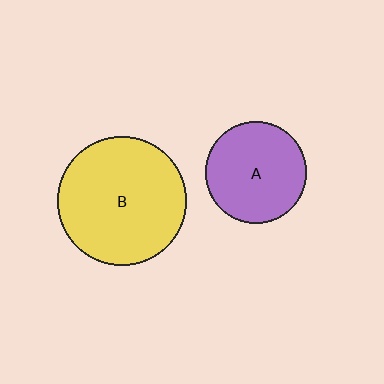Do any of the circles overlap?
No, none of the circles overlap.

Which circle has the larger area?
Circle B (yellow).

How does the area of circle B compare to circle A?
Approximately 1.6 times.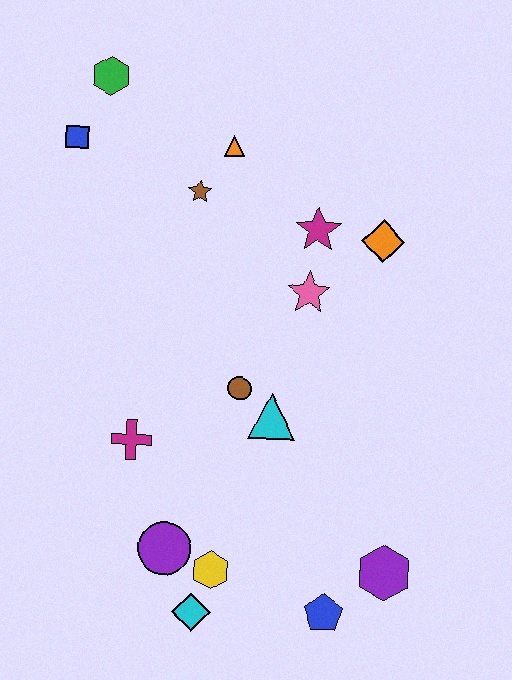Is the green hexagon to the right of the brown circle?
No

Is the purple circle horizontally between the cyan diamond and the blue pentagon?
No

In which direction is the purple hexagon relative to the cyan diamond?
The purple hexagon is to the right of the cyan diamond.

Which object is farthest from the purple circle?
The green hexagon is farthest from the purple circle.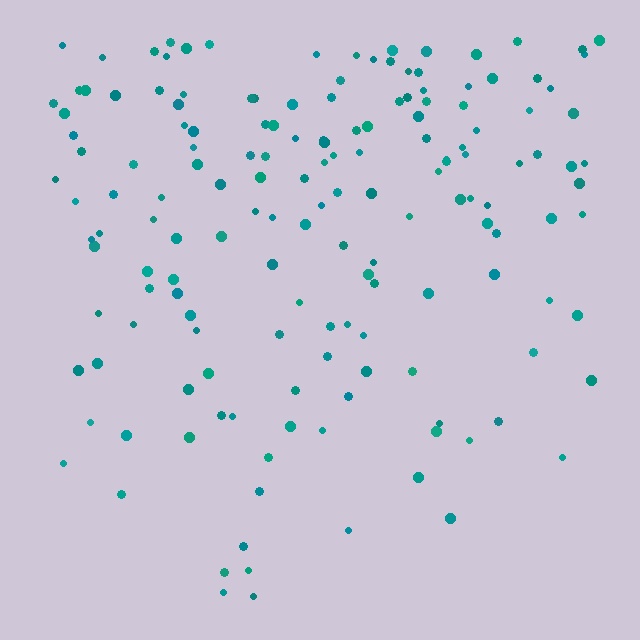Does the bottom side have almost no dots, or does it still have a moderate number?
Still a moderate number, just noticeably fewer than the top.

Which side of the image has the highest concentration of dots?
The top.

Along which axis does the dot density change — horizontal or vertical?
Vertical.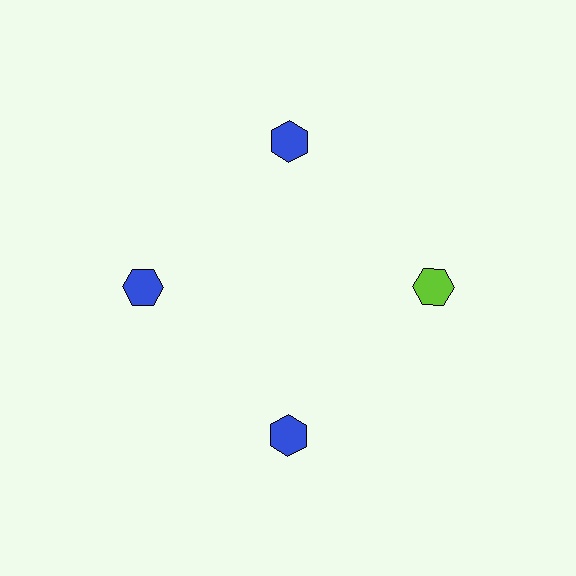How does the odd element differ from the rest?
It has a different color: lime instead of blue.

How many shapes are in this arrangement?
There are 4 shapes arranged in a ring pattern.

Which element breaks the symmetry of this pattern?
The lime hexagon at roughly the 3 o'clock position breaks the symmetry. All other shapes are blue hexagons.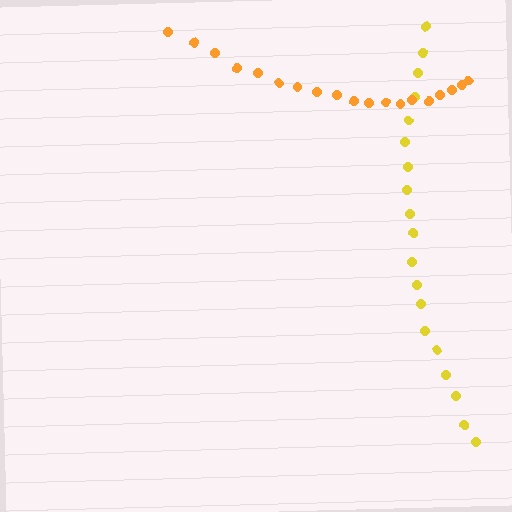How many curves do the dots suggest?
There are 2 distinct paths.